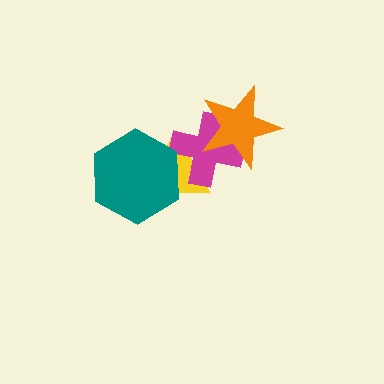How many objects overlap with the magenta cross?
3 objects overlap with the magenta cross.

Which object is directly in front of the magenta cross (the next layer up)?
The teal hexagon is directly in front of the magenta cross.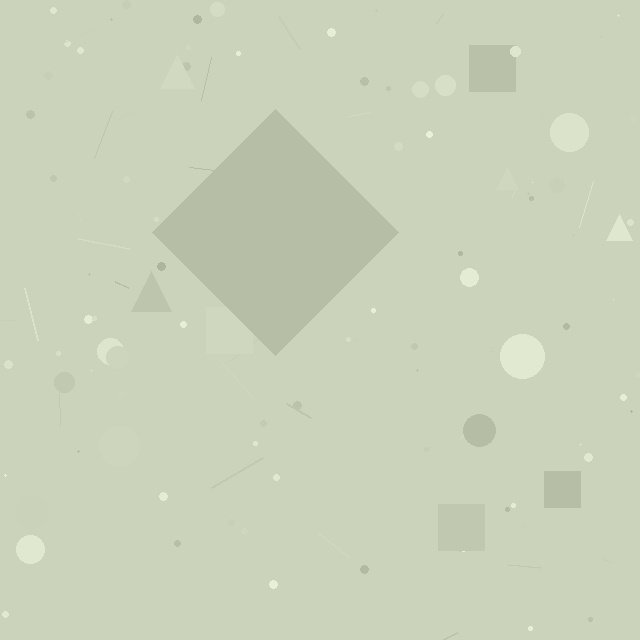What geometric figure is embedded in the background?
A diamond is embedded in the background.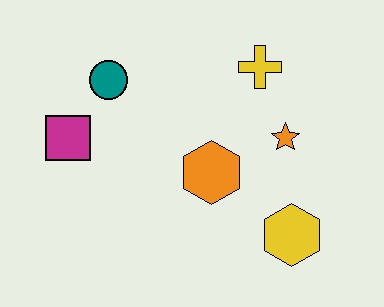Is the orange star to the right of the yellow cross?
Yes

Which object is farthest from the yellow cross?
The magenta square is farthest from the yellow cross.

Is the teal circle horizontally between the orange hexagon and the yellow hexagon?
No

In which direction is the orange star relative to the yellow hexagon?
The orange star is above the yellow hexagon.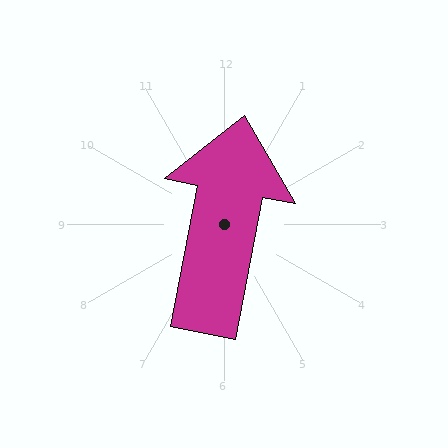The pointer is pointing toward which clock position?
Roughly 12 o'clock.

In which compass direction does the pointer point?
North.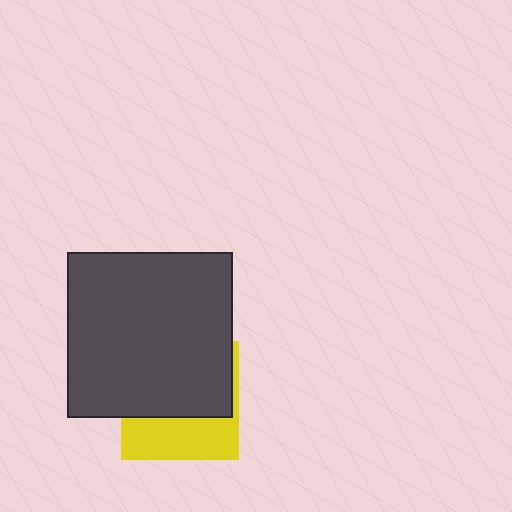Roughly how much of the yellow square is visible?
A small part of it is visible (roughly 39%).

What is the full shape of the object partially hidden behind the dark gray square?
The partially hidden object is a yellow square.